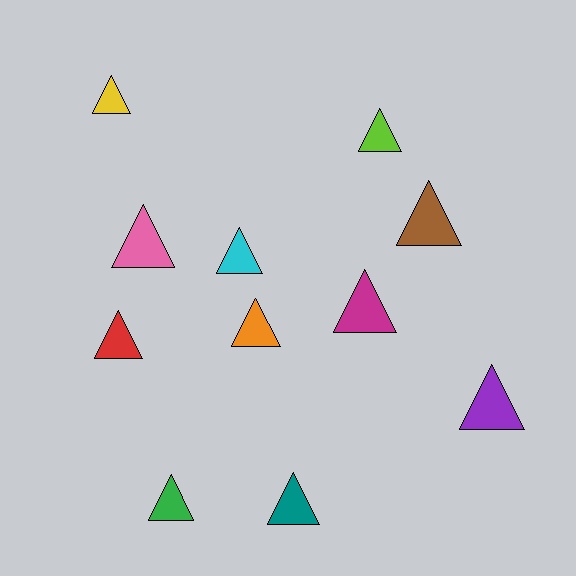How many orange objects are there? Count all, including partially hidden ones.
There is 1 orange object.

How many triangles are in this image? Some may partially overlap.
There are 11 triangles.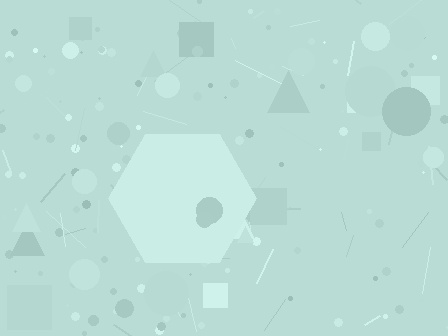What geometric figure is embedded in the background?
A hexagon is embedded in the background.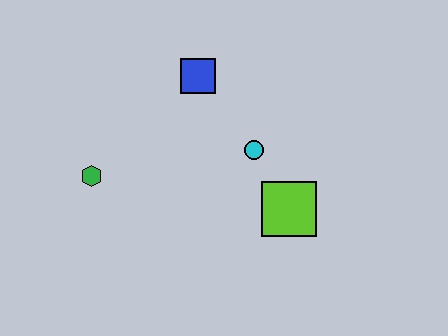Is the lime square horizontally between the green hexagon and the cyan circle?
No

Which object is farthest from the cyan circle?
The green hexagon is farthest from the cyan circle.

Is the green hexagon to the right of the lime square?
No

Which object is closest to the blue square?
The cyan circle is closest to the blue square.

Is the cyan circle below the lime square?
No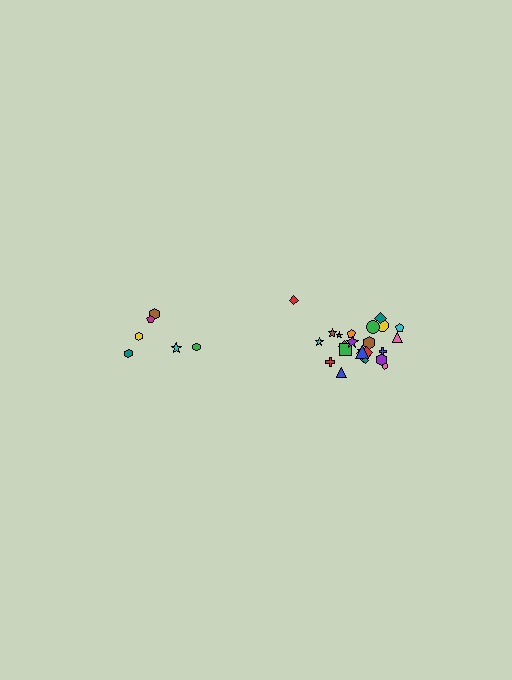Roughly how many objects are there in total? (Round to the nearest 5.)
Roughly 30 objects in total.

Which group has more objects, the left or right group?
The right group.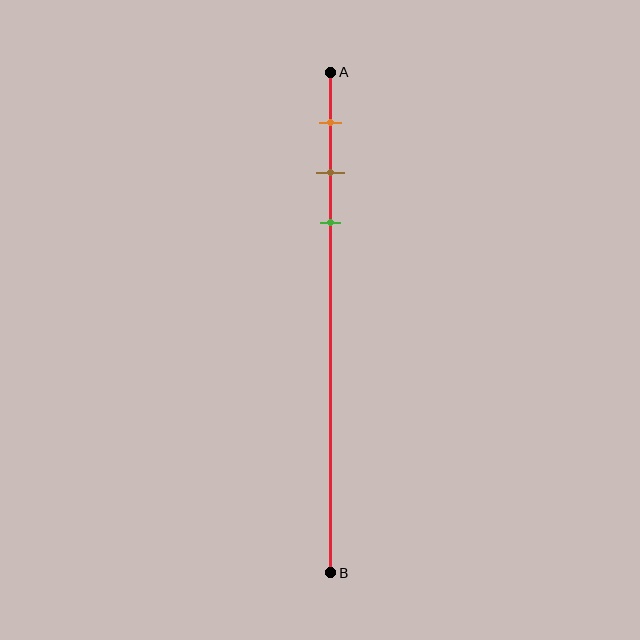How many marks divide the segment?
There are 3 marks dividing the segment.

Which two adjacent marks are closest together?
The brown and green marks are the closest adjacent pair.